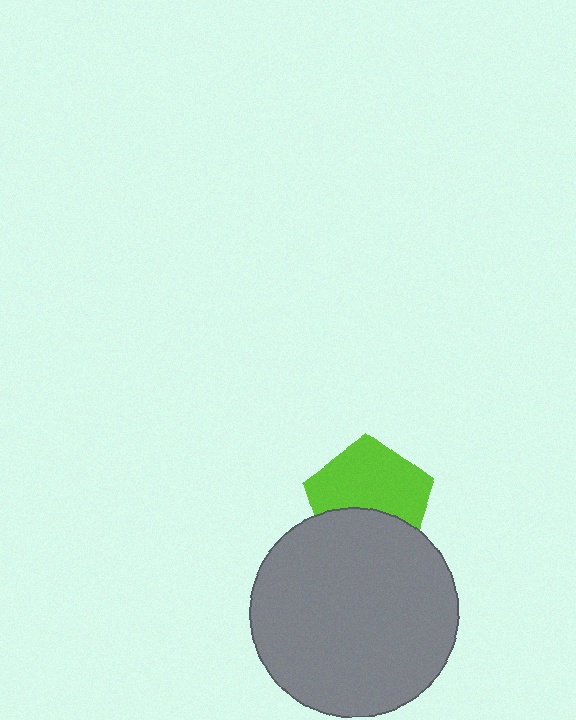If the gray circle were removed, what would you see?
You would see the complete lime pentagon.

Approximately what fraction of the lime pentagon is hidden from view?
Roughly 38% of the lime pentagon is hidden behind the gray circle.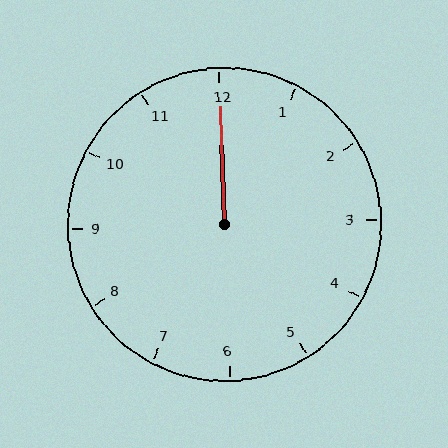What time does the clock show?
12:00.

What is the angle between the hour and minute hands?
Approximately 0 degrees.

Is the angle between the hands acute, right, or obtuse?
It is acute.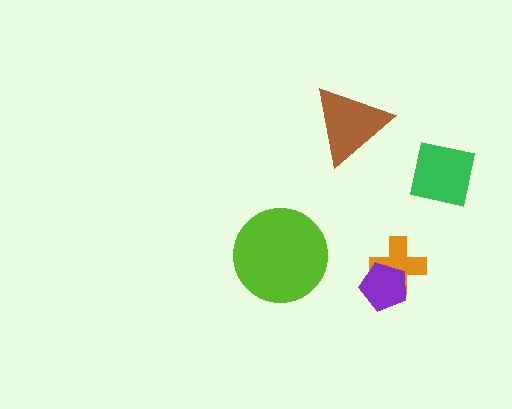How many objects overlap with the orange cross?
1 object overlaps with the orange cross.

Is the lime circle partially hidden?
No, no other shape covers it.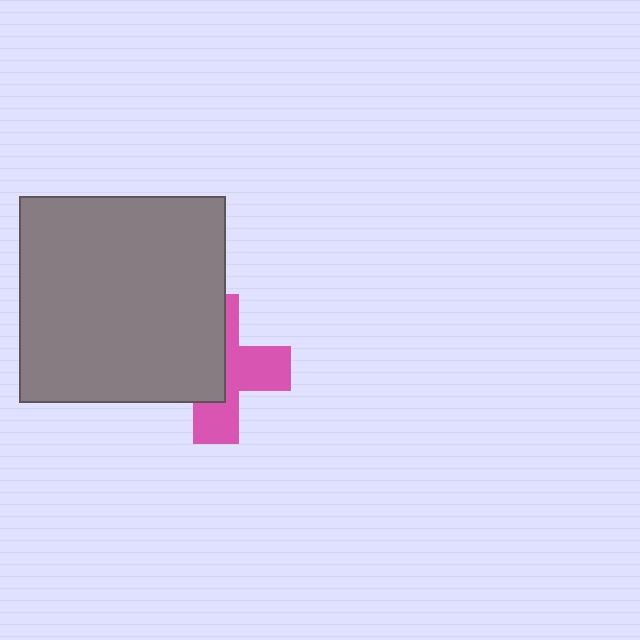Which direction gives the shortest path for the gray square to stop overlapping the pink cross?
Moving left gives the shortest separation.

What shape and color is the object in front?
The object in front is a gray square.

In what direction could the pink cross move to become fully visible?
The pink cross could move right. That would shift it out from behind the gray square entirely.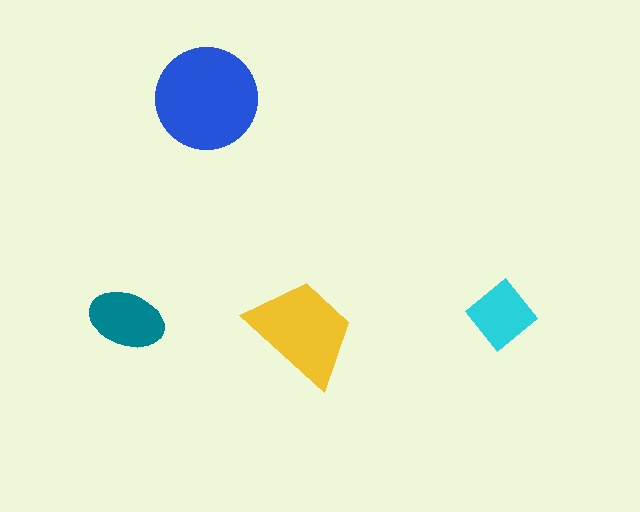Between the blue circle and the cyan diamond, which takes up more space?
The blue circle.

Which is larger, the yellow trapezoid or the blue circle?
The blue circle.